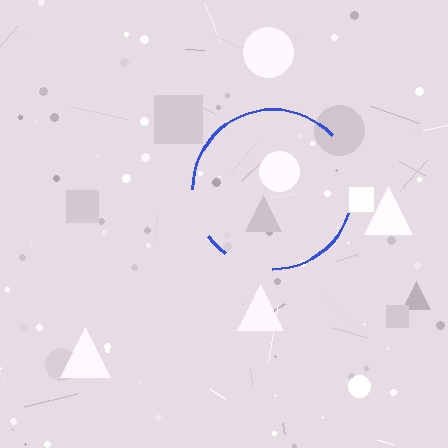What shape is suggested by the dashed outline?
The dashed outline suggests a circle.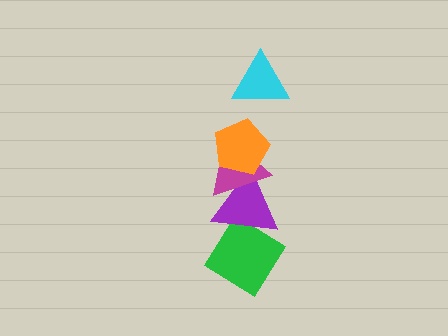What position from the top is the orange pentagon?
The orange pentagon is 2nd from the top.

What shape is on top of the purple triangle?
The magenta triangle is on top of the purple triangle.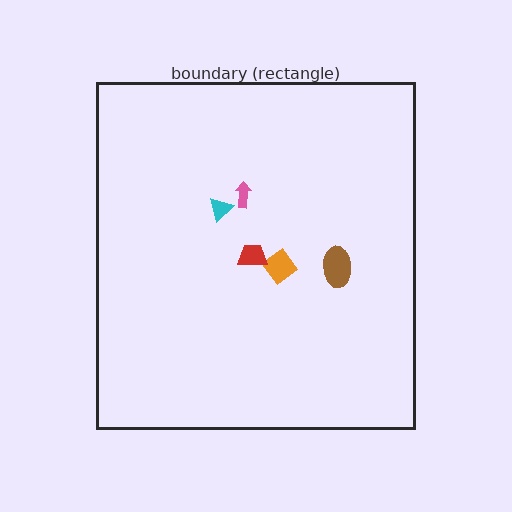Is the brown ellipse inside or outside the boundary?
Inside.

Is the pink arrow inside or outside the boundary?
Inside.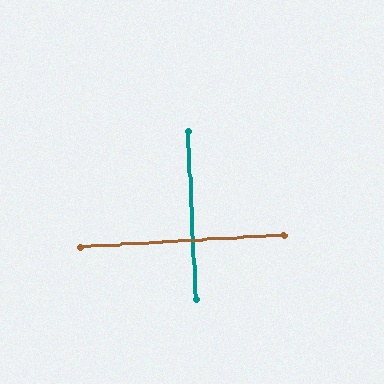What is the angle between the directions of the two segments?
Approximately 89 degrees.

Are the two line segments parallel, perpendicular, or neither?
Perpendicular — they meet at approximately 89°.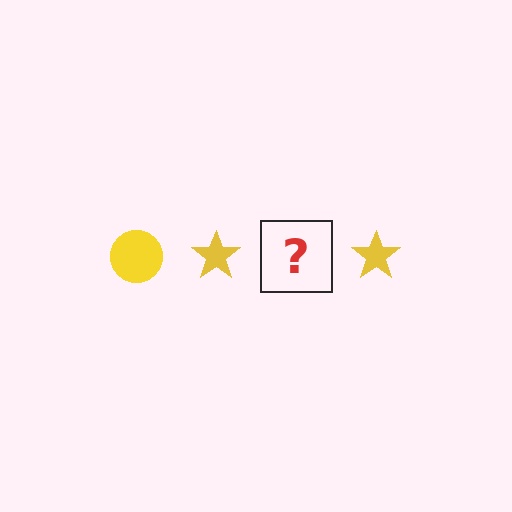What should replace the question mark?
The question mark should be replaced with a yellow circle.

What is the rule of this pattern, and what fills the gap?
The rule is that the pattern cycles through circle, star shapes in yellow. The gap should be filled with a yellow circle.